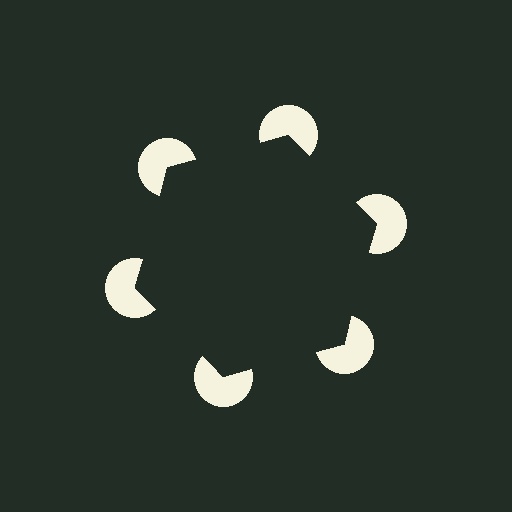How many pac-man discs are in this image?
There are 6 — one at each vertex of the illusory hexagon.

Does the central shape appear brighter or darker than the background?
It typically appears slightly darker than the background, even though no actual brightness change is drawn.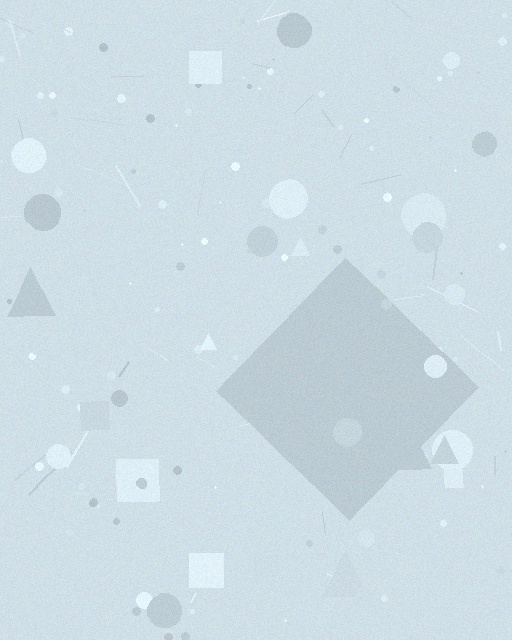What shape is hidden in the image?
A diamond is hidden in the image.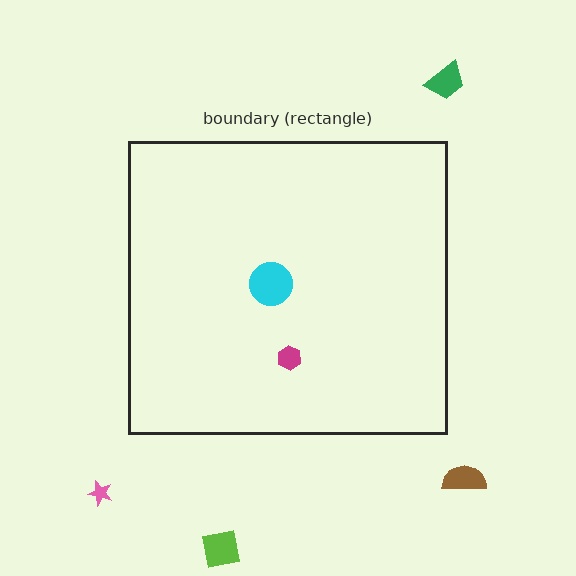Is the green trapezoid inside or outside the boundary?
Outside.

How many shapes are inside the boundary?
2 inside, 4 outside.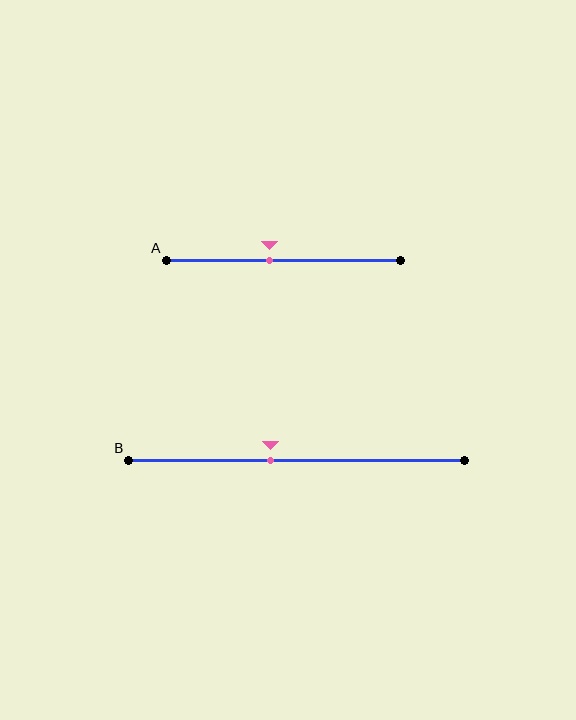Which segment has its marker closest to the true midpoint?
Segment A has its marker closest to the true midpoint.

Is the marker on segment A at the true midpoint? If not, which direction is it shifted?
No, the marker on segment A is shifted to the left by about 6% of the segment length.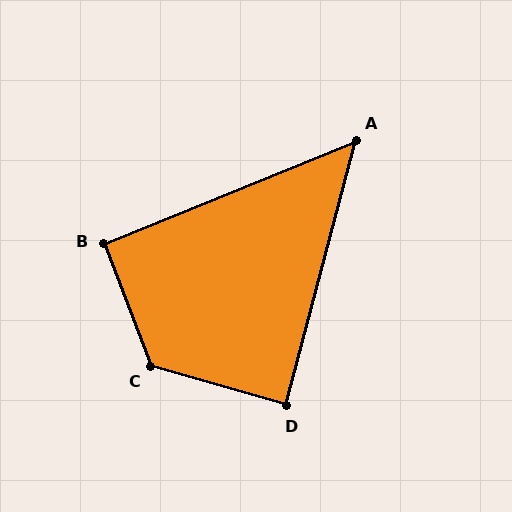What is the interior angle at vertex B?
Approximately 91 degrees (approximately right).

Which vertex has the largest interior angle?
C, at approximately 127 degrees.